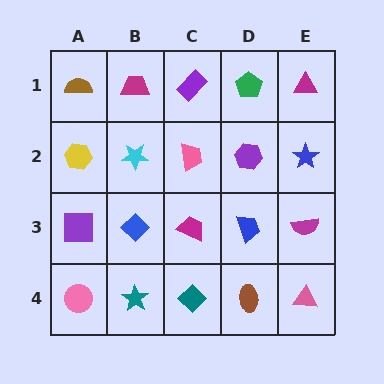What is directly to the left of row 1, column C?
A magenta trapezoid.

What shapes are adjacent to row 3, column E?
A blue star (row 2, column E), a pink triangle (row 4, column E), a blue trapezoid (row 3, column D).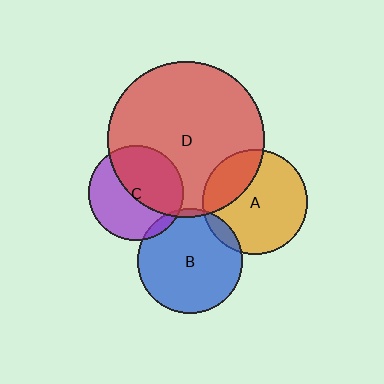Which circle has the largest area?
Circle D (red).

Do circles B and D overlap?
Yes.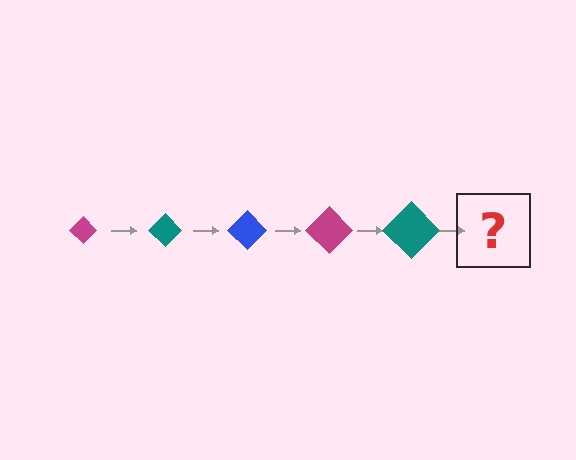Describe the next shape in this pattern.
It should be a blue diamond, larger than the previous one.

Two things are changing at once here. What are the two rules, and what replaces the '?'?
The two rules are that the diamond grows larger each step and the color cycles through magenta, teal, and blue. The '?' should be a blue diamond, larger than the previous one.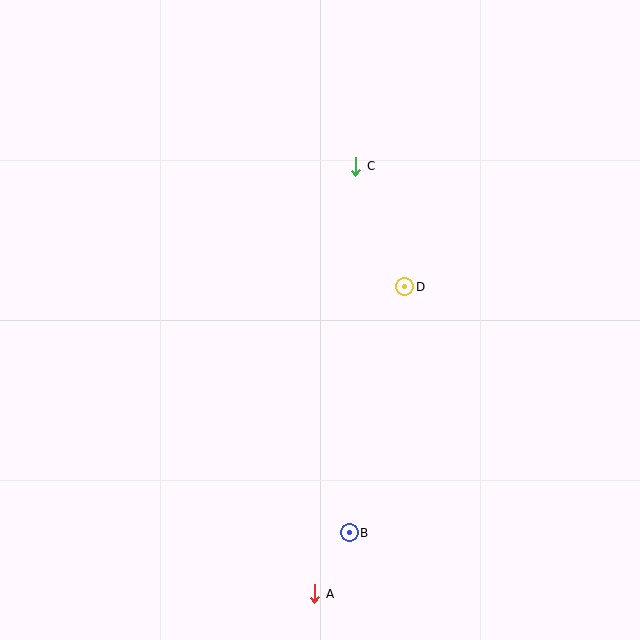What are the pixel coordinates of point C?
Point C is at (356, 166).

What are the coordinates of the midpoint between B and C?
The midpoint between B and C is at (353, 349).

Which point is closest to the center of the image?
Point D at (405, 287) is closest to the center.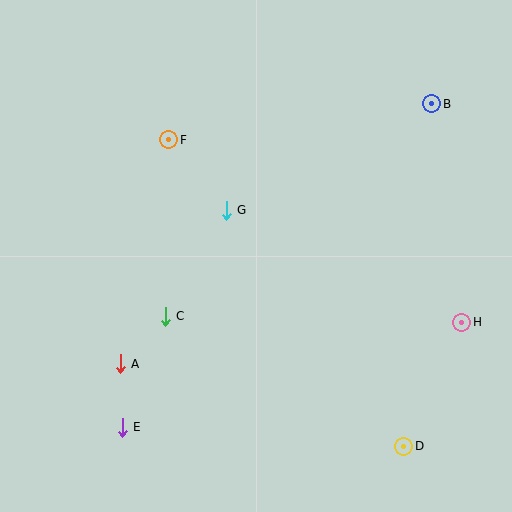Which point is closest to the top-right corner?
Point B is closest to the top-right corner.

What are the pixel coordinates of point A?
Point A is at (120, 364).